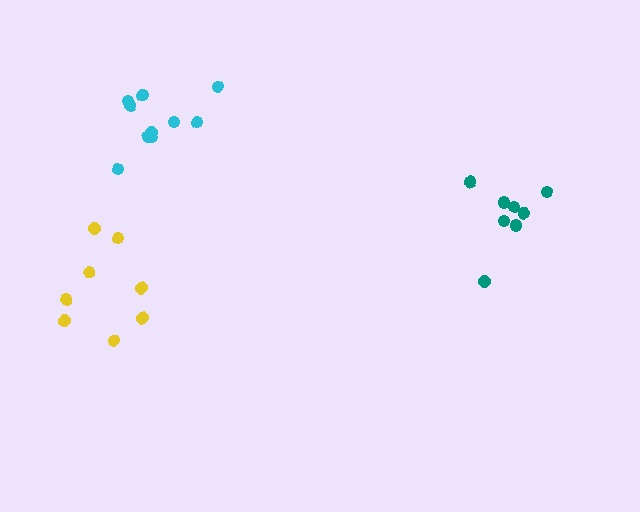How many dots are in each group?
Group 1: 8 dots, Group 2: 10 dots, Group 3: 8 dots (26 total).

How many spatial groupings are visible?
There are 3 spatial groupings.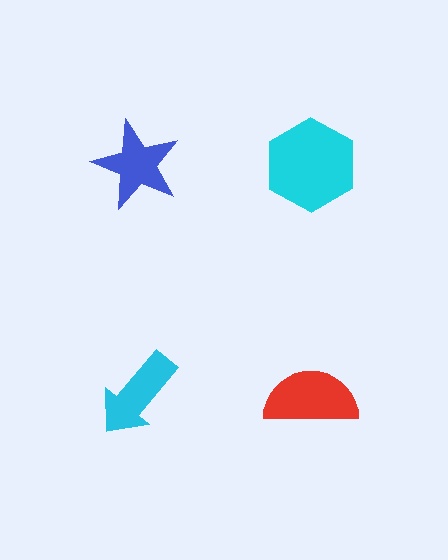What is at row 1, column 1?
A blue star.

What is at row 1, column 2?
A cyan hexagon.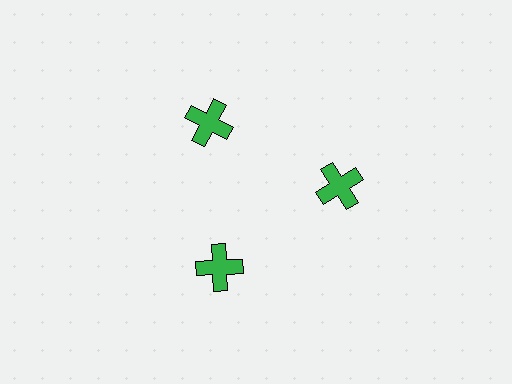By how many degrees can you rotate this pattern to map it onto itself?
The pattern maps onto itself every 120 degrees of rotation.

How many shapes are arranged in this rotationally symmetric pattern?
There are 3 shapes, arranged in 3 groups of 1.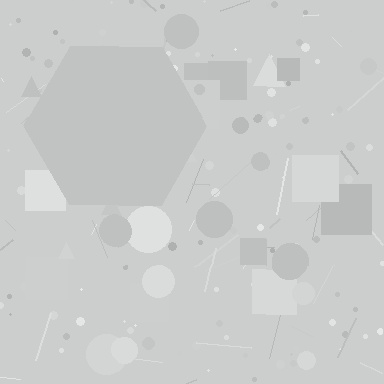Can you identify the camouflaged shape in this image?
The camouflaged shape is a hexagon.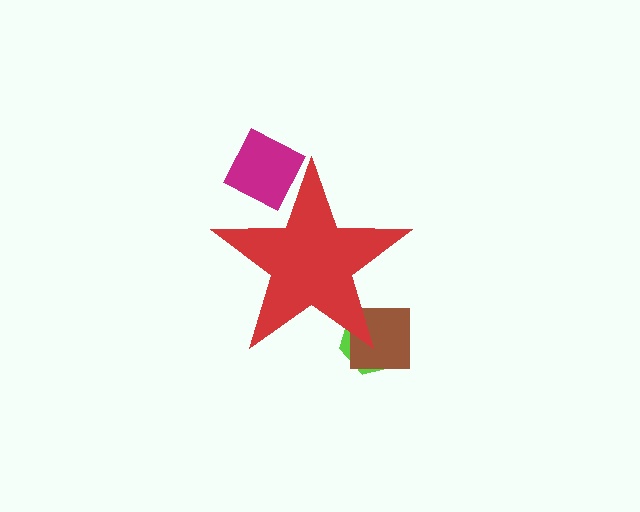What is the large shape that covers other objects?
A red star.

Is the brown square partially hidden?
Yes, the brown square is partially hidden behind the red star.